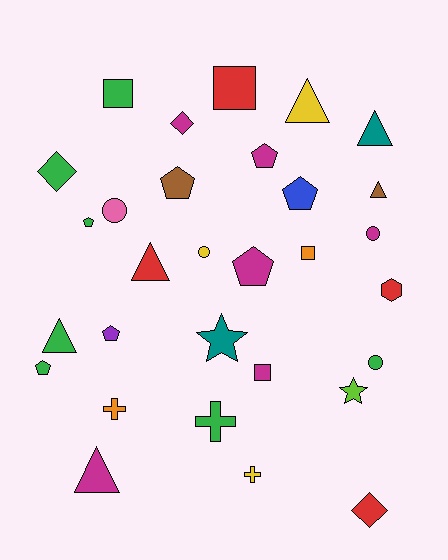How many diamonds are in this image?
There are 3 diamonds.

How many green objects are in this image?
There are 7 green objects.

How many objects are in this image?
There are 30 objects.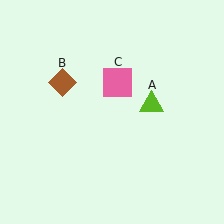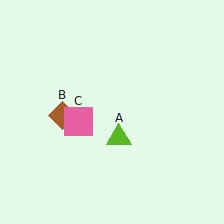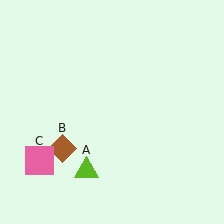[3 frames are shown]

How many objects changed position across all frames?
3 objects changed position: lime triangle (object A), brown diamond (object B), pink square (object C).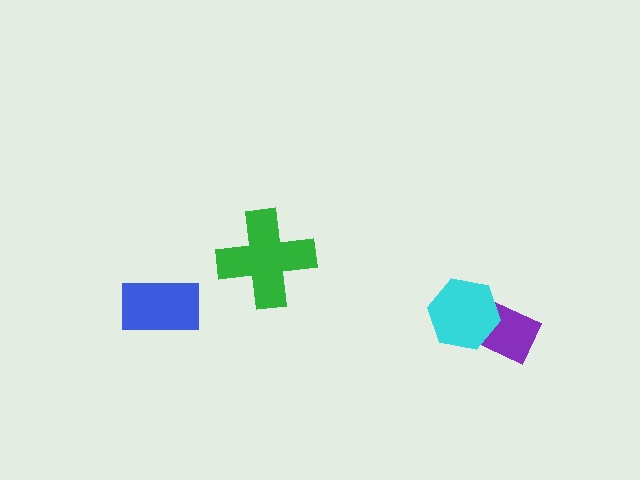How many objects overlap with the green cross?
0 objects overlap with the green cross.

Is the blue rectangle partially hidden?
No, no other shape covers it.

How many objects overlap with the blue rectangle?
0 objects overlap with the blue rectangle.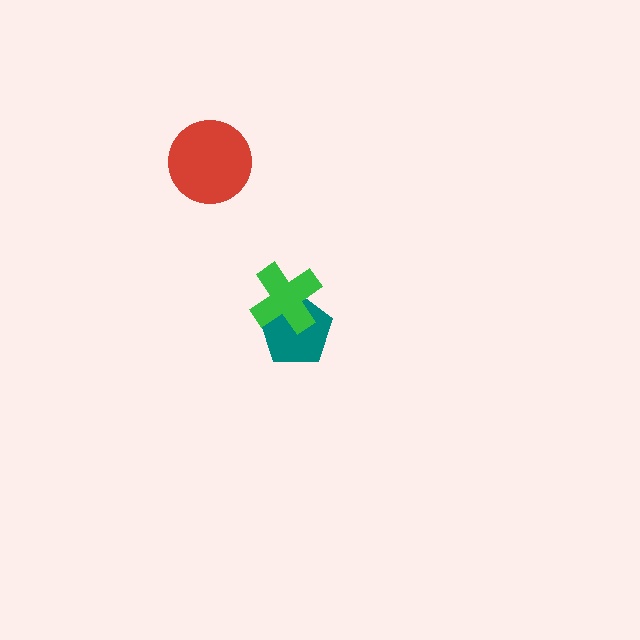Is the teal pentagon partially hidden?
Yes, it is partially covered by another shape.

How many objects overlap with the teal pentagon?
1 object overlaps with the teal pentagon.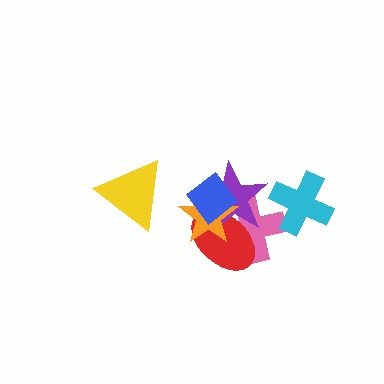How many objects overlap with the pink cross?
5 objects overlap with the pink cross.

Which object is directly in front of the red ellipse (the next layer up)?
The purple star is directly in front of the red ellipse.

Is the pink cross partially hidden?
Yes, it is partially covered by another shape.